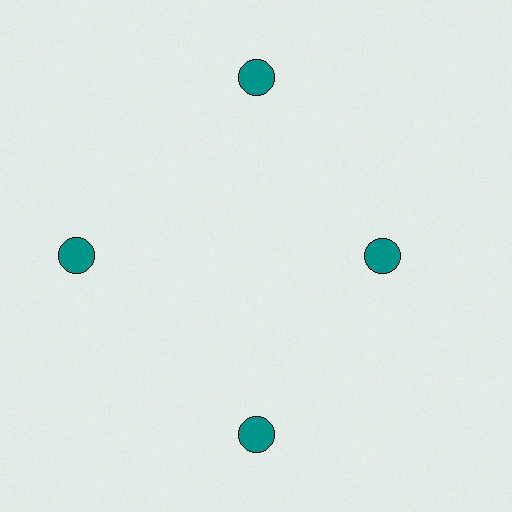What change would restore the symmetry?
The symmetry would be restored by moving it outward, back onto the ring so that all 4 circles sit at equal angles and equal distance from the center.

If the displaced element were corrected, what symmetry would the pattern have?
It would have 4-fold rotational symmetry — the pattern would map onto itself every 90 degrees.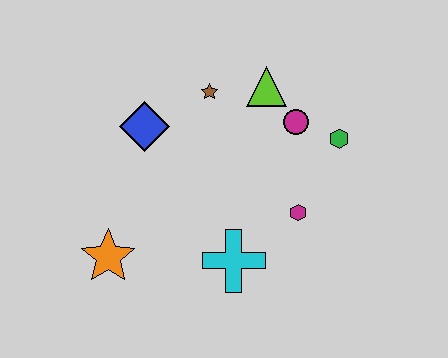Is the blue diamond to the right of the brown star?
No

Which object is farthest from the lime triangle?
The orange star is farthest from the lime triangle.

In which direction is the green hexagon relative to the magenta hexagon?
The green hexagon is above the magenta hexagon.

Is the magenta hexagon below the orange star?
No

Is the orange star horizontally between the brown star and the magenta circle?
No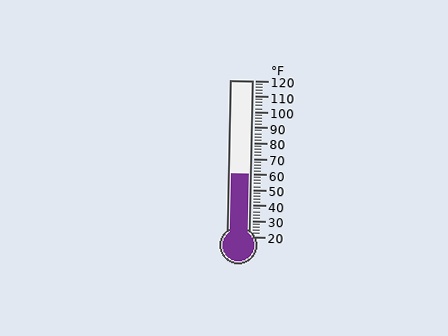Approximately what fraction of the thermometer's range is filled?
The thermometer is filled to approximately 40% of its range.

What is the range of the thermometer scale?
The thermometer scale ranges from 20°F to 120°F.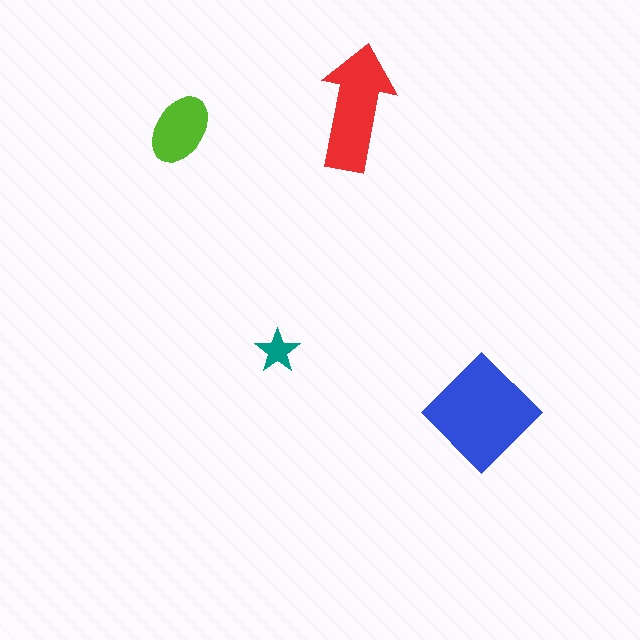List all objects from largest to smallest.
The blue diamond, the red arrow, the lime ellipse, the teal star.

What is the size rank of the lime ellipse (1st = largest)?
3rd.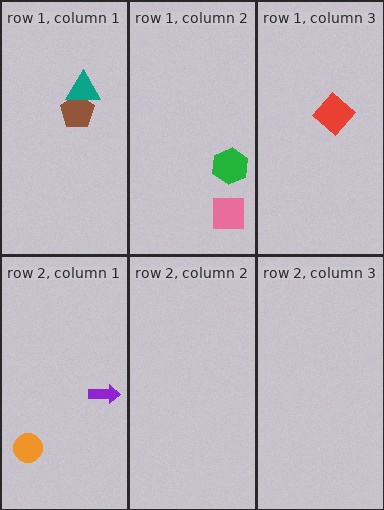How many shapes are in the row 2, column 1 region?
2.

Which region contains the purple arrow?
The row 2, column 1 region.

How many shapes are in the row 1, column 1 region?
2.